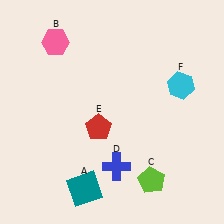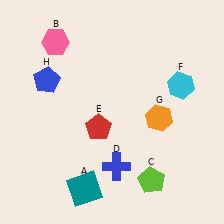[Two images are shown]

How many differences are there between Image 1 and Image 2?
There are 2 differences between the two images.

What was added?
An orange hexagon (G), a blue pentagon (H) were added in Image 2.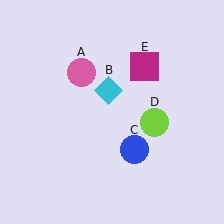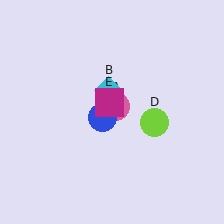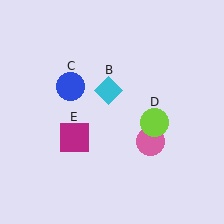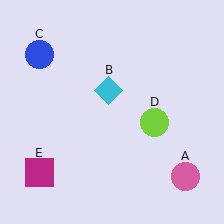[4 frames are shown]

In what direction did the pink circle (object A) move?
The pink circle (object A) moved down and to the right.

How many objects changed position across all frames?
3 objects changed position: pink circle (object A), blue circle (object C), magenta square (object E).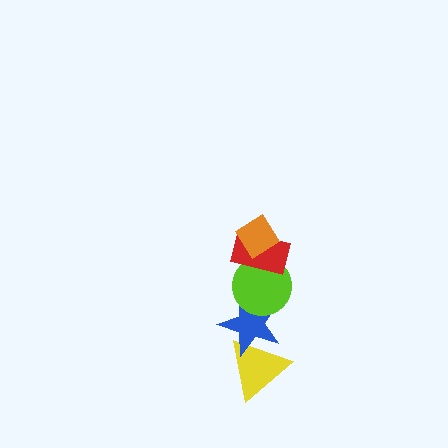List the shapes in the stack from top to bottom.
From top to bottom: the orange diamond, the red rectangle, the lime circle, the blue star, the yellow triangle.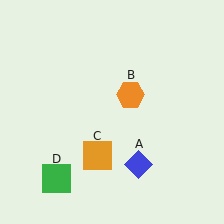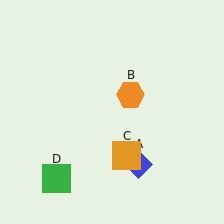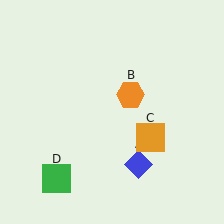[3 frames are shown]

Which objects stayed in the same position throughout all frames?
Blue diamond (object A) and orange hexagon (object B) and green square (object D) remained stationary.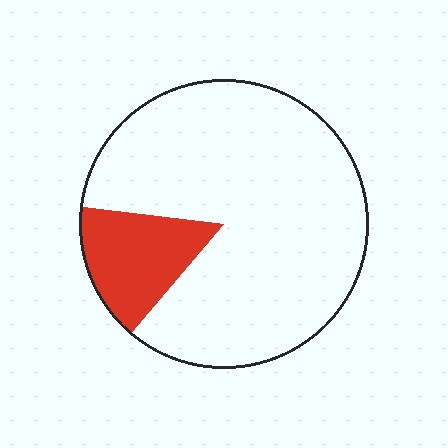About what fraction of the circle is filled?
About one sixth (1/6).